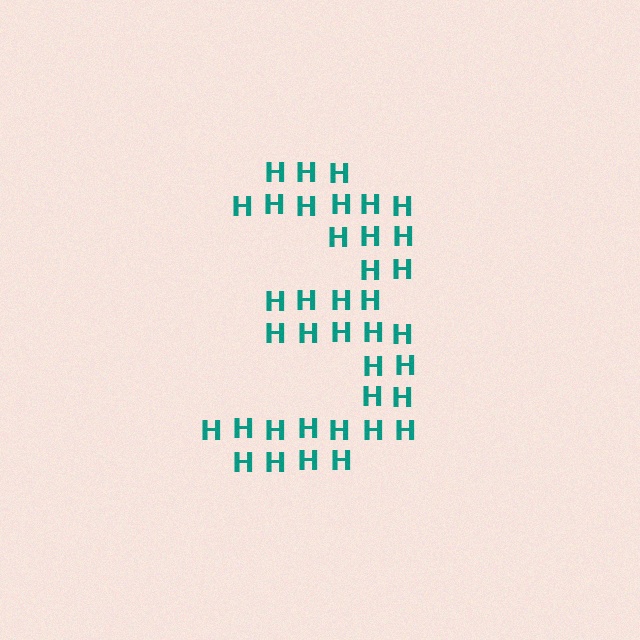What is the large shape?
The large shape is the digit 3.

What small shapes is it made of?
It is made of small letter H's.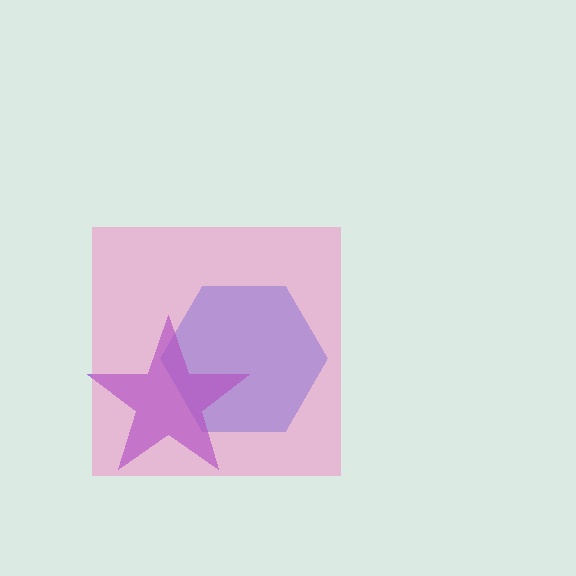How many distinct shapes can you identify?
There are 3 distinct shapes: a blue hexagon, a purple star, a pink square.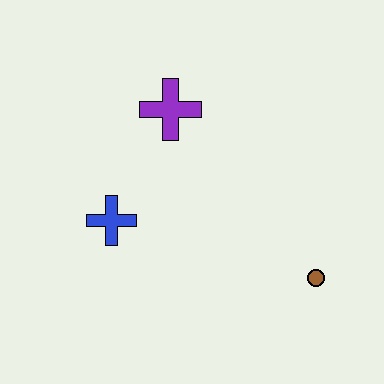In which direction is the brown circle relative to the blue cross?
The brown circle is to the right of the blue cross.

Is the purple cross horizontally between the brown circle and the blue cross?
Yes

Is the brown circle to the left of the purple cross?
No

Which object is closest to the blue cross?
The purple cross is closest to the blue cross.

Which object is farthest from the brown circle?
The purple cross is farthest from the brown circle.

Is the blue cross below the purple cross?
Yes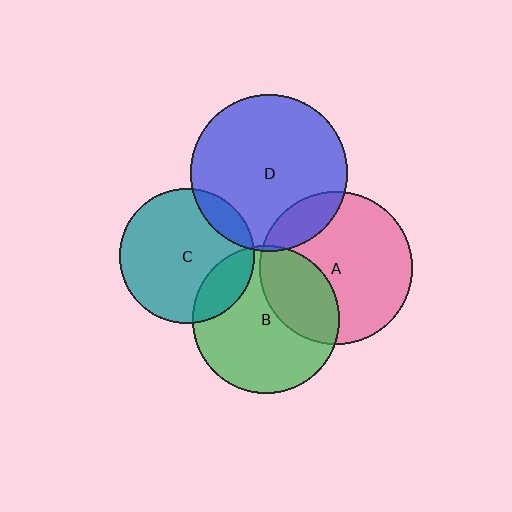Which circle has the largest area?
Circle D (blue).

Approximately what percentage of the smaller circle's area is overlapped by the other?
Approximately 5%.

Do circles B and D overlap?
Yes.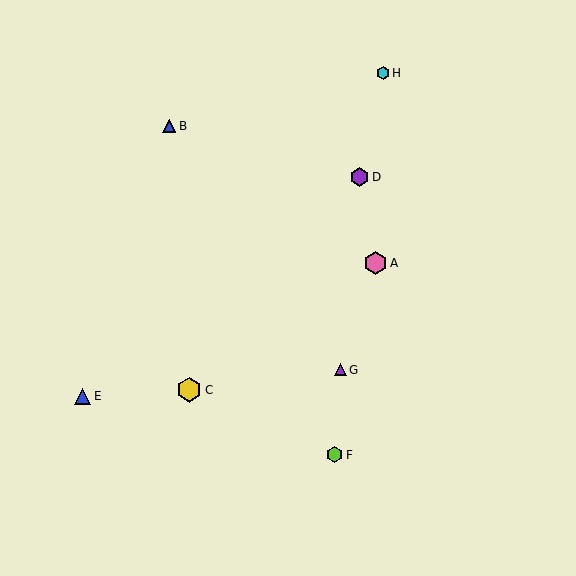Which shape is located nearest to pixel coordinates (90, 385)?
The blue triangle (labeled E) at (83, 396) is nearest to that location.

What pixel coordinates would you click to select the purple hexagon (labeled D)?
Click at (359, 177) to select the purple hexagon D.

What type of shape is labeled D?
Shape D is a purple hexagon.